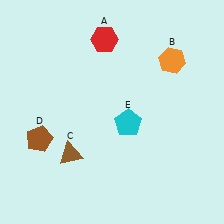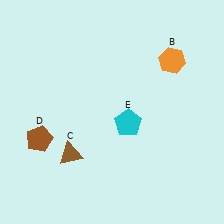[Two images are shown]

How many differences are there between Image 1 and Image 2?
There is 1 difference between the two images.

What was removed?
The red hexagon (A) was removed in Image 2.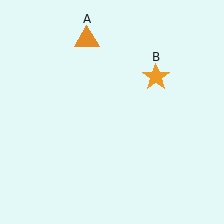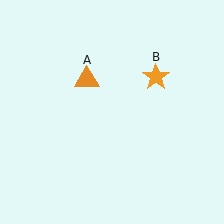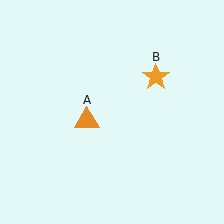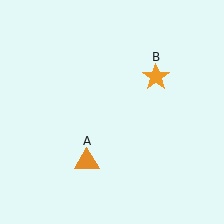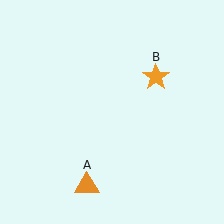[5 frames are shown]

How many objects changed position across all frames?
1 object changed position: orange triangle (object A).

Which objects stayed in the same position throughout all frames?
Orange star (object B) remained stationary.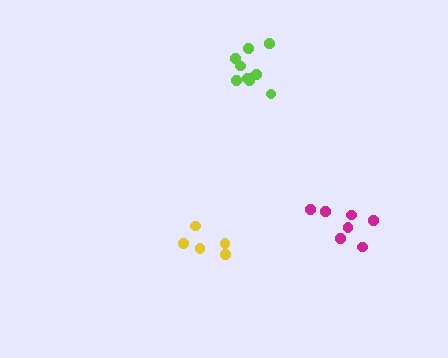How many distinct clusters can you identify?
There are 3 distinct clusters.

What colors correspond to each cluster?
The clusters are colored: yellow, lime, magenta.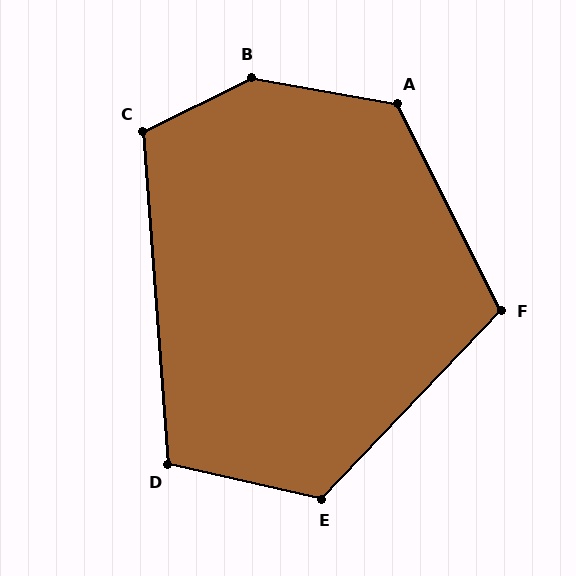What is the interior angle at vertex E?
Approximately 121 degrees (obtuse).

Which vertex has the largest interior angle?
B, at approximately 143 degrees.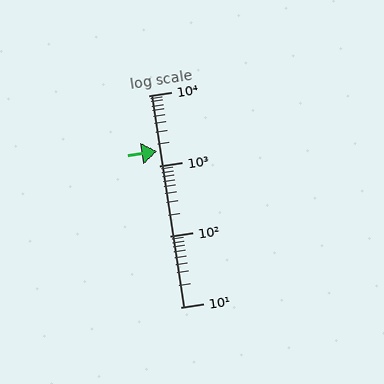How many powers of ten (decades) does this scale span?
The scale spans 3 decades, from 10 to 10000.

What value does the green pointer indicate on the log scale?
The pointer indicates approximately 1600.